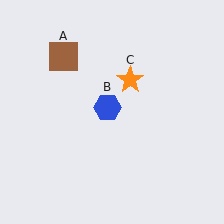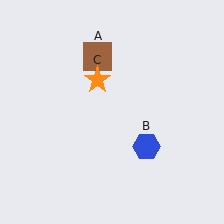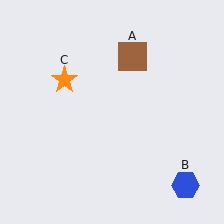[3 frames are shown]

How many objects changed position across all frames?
3 objects changed position: brown square (object A), blue hexagon (object B), orange star (object C).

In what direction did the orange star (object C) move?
The orange star (object C) moved left.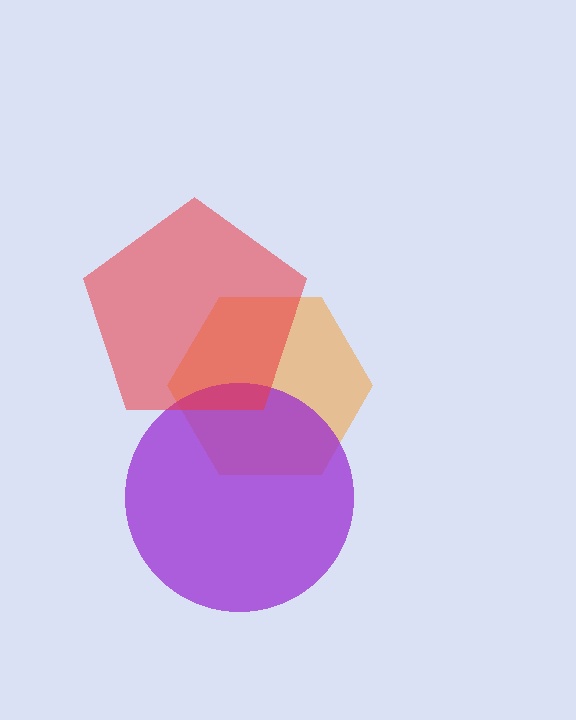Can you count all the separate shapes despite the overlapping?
Yes, there are 3 separate shapes.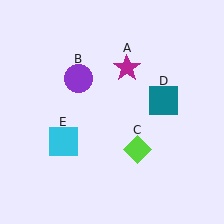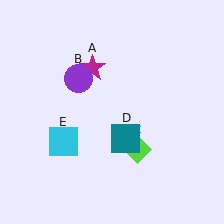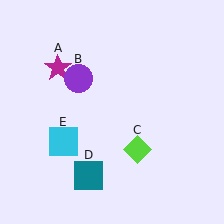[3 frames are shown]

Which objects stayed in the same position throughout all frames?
Purple circle (object B) and lime diamond (object C) and cyan square (object E) remained stationary.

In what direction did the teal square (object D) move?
The teal square (object D) moved down and to the left.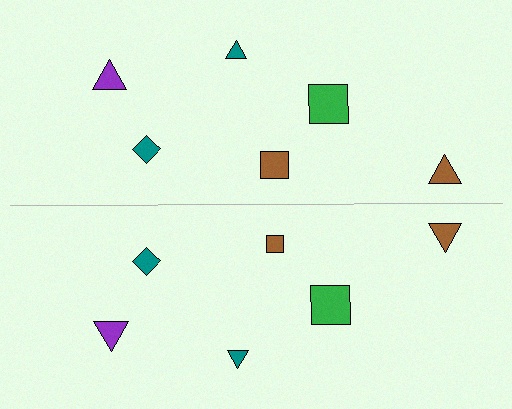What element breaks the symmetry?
The brown square on the bottom side has a different size than its mirror counterpart.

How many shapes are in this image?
There are 12 shapes in this image.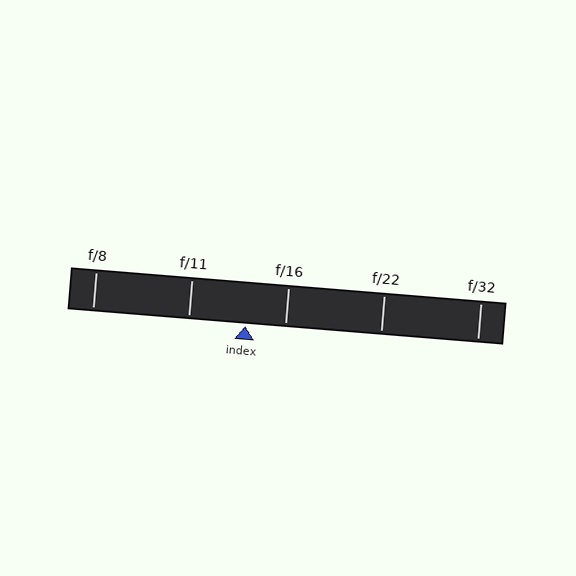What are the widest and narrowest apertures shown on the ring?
The widest aperture shown is f/8 and the narrowest is f/32.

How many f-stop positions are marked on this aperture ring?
There are 5 f-stop positions marked.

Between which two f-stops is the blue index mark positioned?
The index mark is between f/11 and f/16.